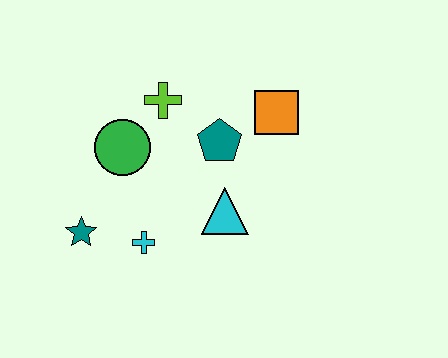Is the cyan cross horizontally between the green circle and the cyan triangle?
Yes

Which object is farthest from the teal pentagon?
The teal star is farthest from the teal pentagon.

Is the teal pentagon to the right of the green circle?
Yes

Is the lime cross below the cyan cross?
No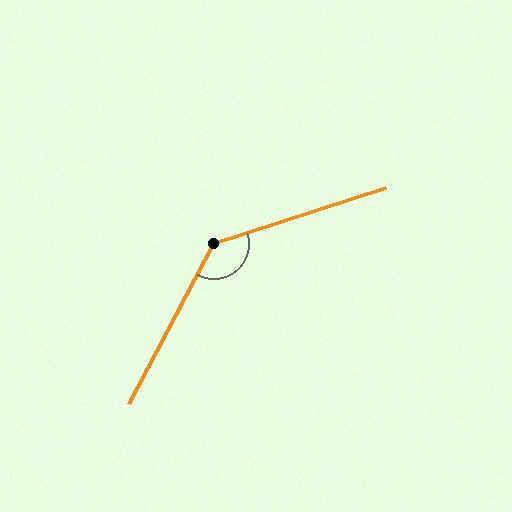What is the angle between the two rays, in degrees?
Approximately 136 degrees.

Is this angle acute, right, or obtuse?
It is obtuse.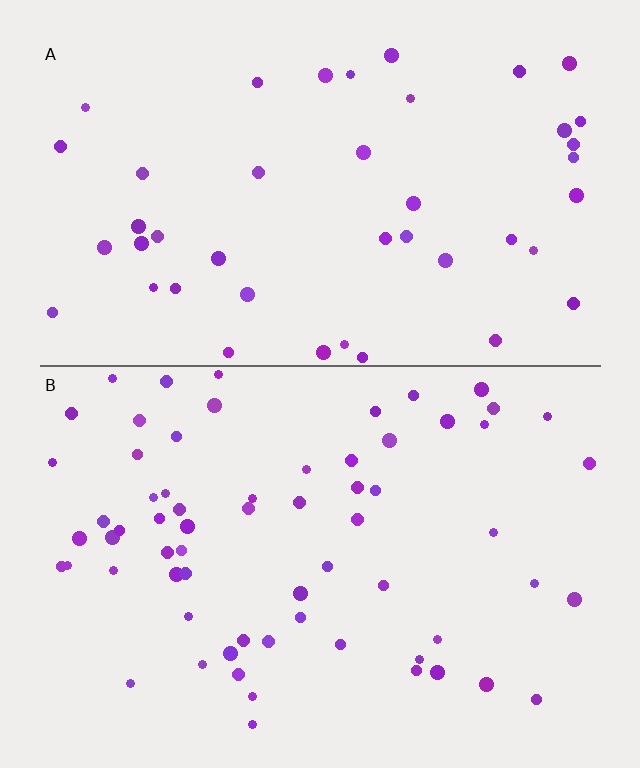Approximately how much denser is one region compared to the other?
Approximately 1.5× — region B over region A.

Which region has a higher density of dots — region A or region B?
B (the bottom).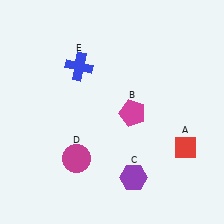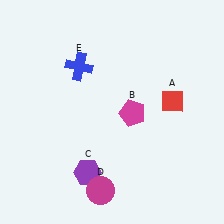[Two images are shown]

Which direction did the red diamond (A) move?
The red diamond (A) moved up.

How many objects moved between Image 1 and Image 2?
3 objects moved between the two images.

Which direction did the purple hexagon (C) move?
The purple hexagon (C) moved left.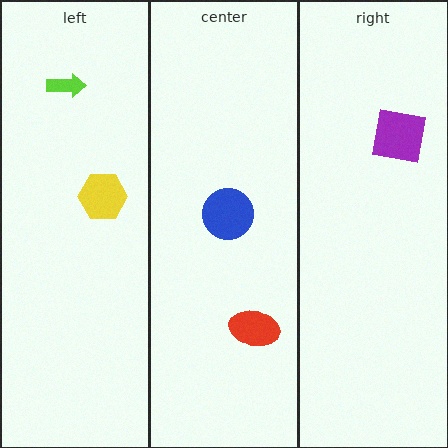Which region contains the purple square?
The right region.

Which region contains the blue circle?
The center region.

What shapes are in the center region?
The blue circle, the red ellipse.